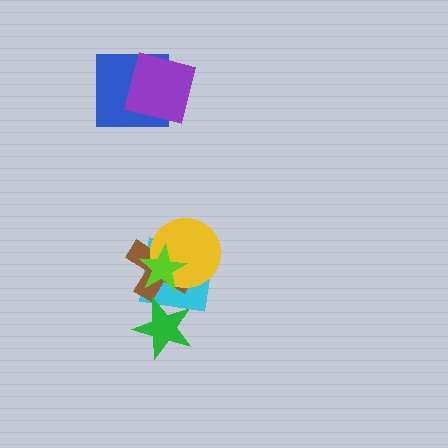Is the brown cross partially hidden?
Yes, it is partially covered by another shape.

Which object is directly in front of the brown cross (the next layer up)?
The yellow circle is directly in front of the brown cross.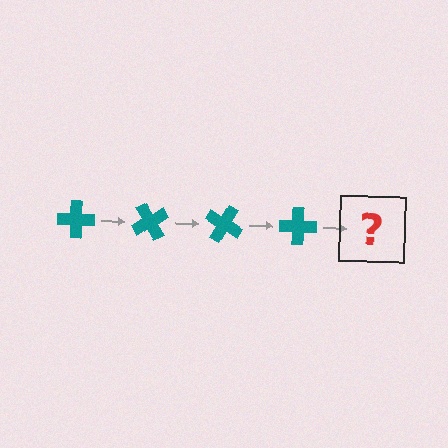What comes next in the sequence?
The next element should be a teal cross rotated 240 degrees.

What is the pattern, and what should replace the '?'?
The pattern is that the cross rotates 60 degrees each step. The '?' should be a teal cross rotated 240 degrees.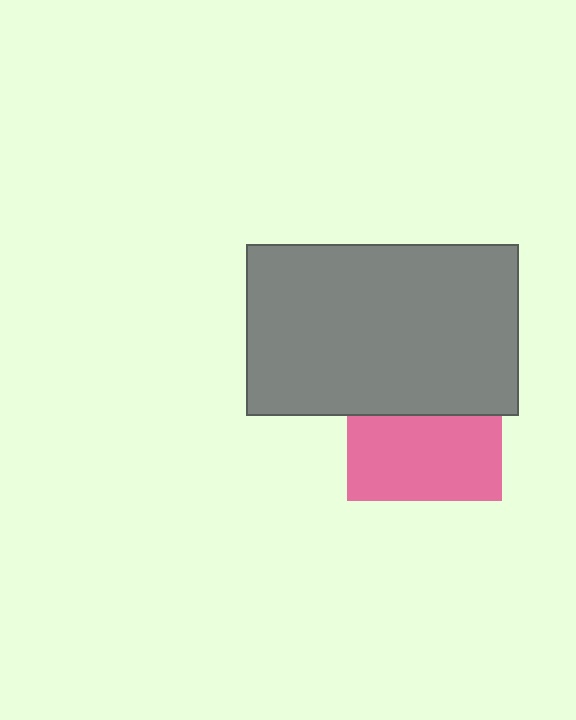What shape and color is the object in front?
The object in front is a gray rectangle.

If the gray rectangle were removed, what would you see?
You would see the complete pink square.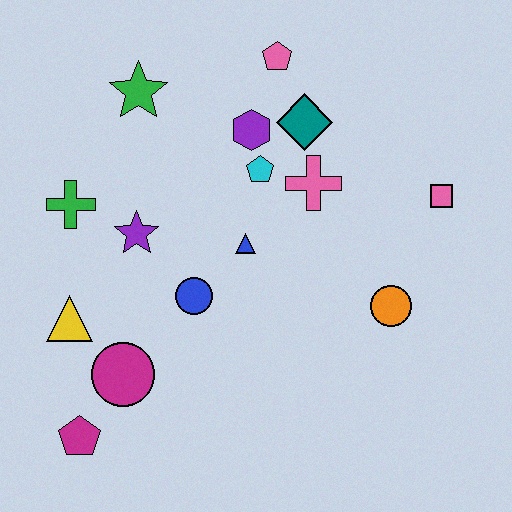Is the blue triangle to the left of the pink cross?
Yes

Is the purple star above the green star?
No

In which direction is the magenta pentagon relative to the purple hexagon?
The magenta pentagon is below the purple hexagon.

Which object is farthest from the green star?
The magenta pentagon is farthest from the green star.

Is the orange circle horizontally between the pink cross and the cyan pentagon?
No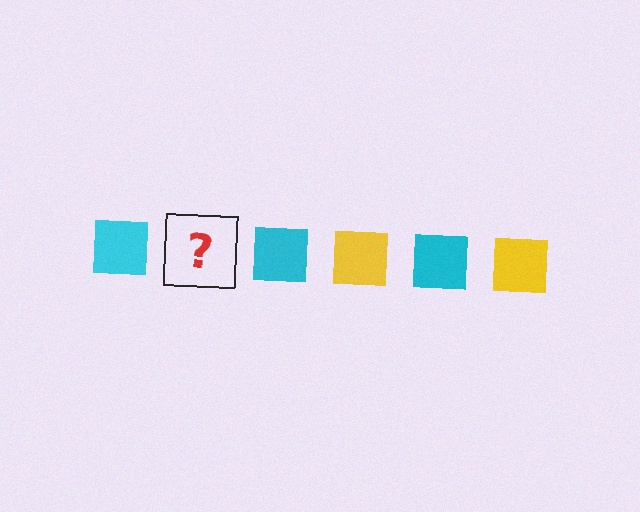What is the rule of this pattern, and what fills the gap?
The rule is that the pattern cycles through cyan, yellow squares. The gap should be filled with a yellow square.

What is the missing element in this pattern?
The missing element is a yellow square.